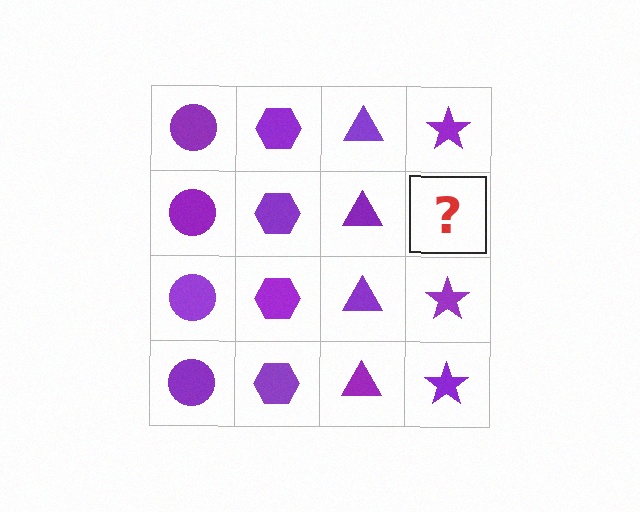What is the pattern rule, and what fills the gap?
The rule is that each column has a consistent shape. The gap should be filled with a purple star.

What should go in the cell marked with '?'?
The missing cell should contain a purple star.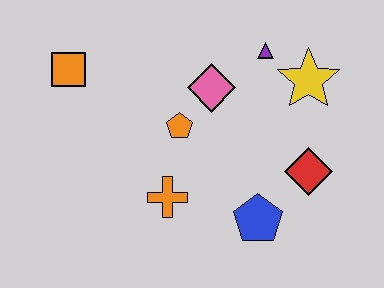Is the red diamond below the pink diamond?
Yes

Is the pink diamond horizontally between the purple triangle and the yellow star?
No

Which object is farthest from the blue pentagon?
The orange square is farthest from the blue pentagon.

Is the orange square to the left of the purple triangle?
Yes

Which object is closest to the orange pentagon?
The pink diamond is closest to the orange pentagon.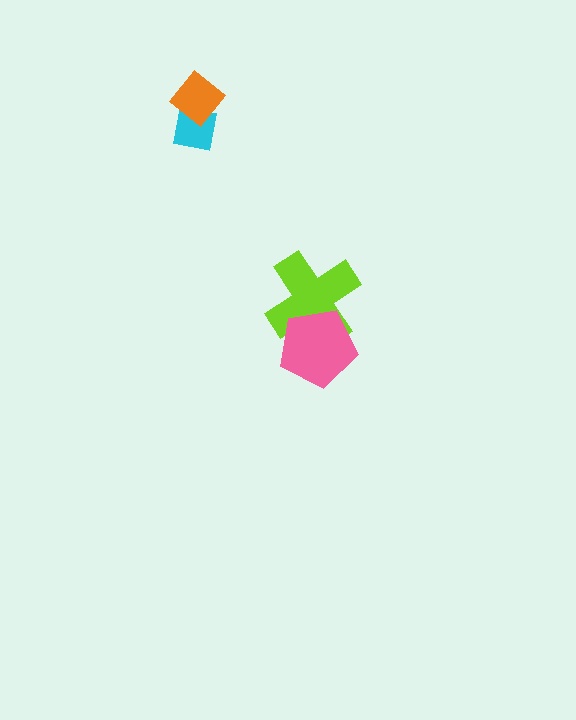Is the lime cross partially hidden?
Yes, it is partially covered by another shape.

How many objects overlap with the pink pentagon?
1 object overlaps with the pink pentagon.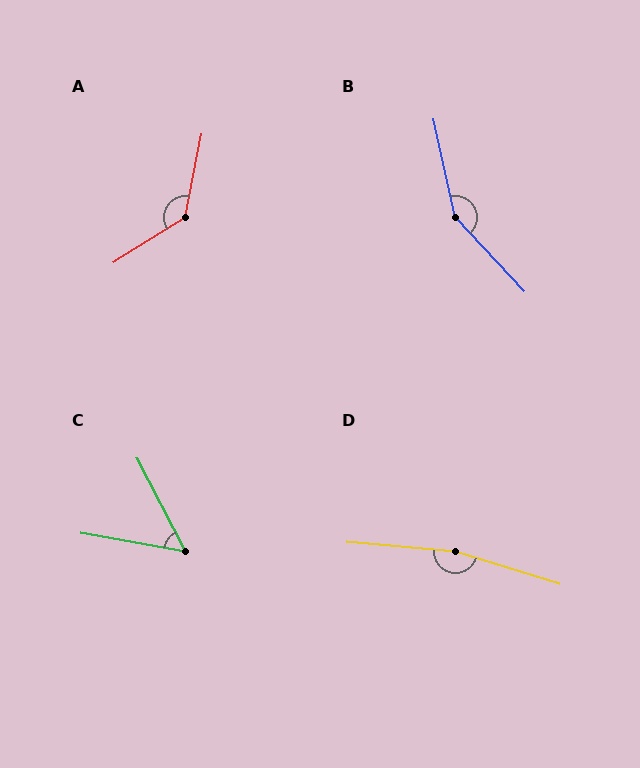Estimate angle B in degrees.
Approximately 149 degrees.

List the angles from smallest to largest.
C (52°), A (133°), B (149°), D (168°).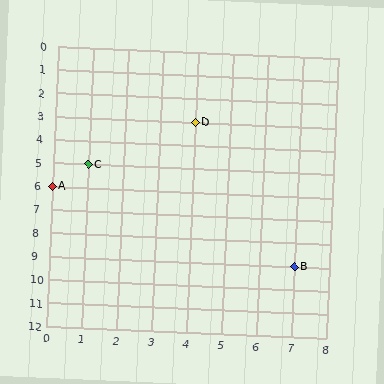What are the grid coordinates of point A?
Point A is at grid coordinates (0, 6).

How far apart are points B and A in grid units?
Points B and A are 7 columns and 3 rows apart (about 7.6 grid units diagonally).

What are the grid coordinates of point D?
Point D is at grid coordinates (4, 3).